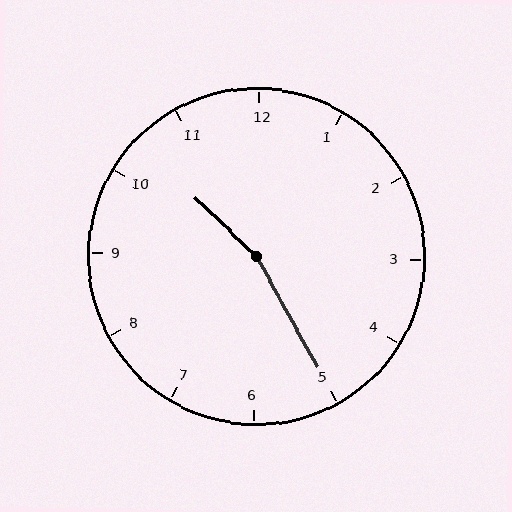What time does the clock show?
10:25.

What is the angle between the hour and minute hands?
Approximately 162 degrees.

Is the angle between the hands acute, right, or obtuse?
It is obtuse.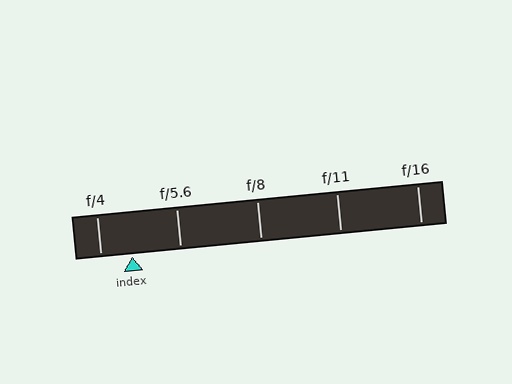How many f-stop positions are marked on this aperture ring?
There are 5 f-stop positions marked.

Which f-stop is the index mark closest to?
The index mark is closest to f/4.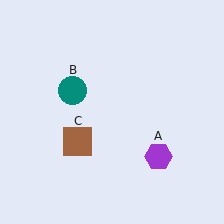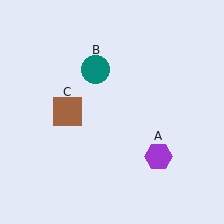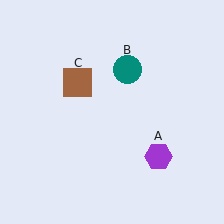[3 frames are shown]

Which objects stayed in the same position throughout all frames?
Purple hexagon (object A) remained stationary.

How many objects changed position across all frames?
2 objects changed position: teal circle (object B), brown square (object C).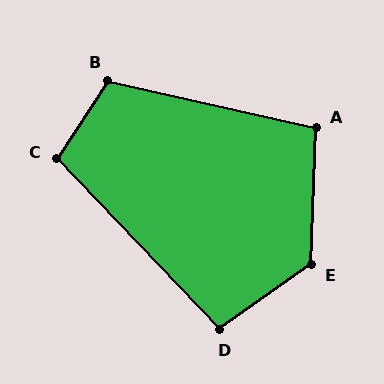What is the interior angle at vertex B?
Approximately 111 degrees (obtuse).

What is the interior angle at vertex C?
Approximately 103 degrees (obtuse).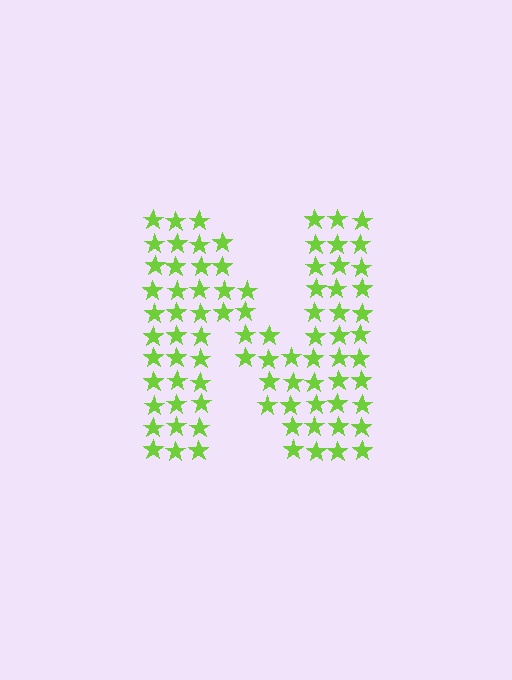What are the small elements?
The small elements are stars.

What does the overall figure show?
The overall figure shows the letter N.